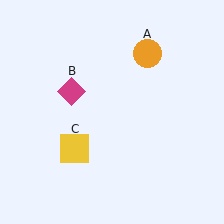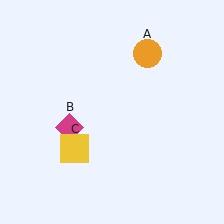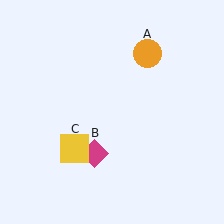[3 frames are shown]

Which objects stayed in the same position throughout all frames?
Orange circle (object A) and yellow square (object C) remained stationary.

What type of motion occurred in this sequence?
The magenta diamond (object B) rotated counterclockwise around the center of the scene.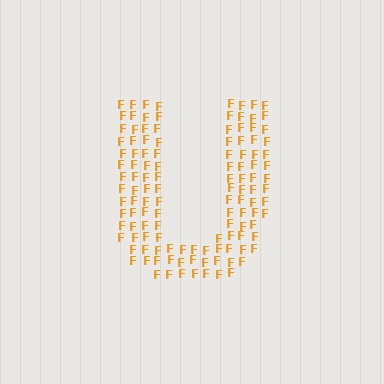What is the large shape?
The large shape is the letter U.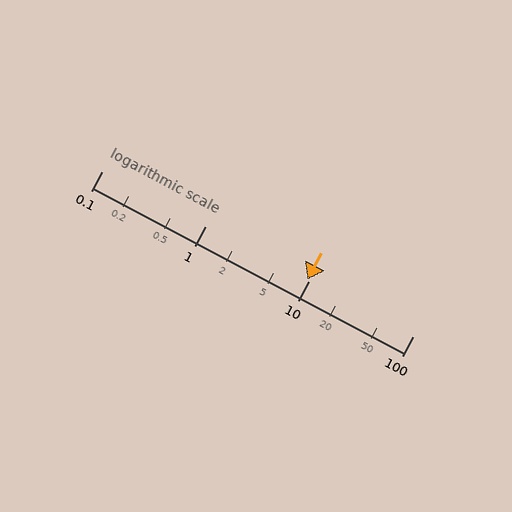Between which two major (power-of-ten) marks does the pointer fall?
The pointer is between 1 and 10.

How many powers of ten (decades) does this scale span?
The scale spans 3 decades, from 0.1 to 100.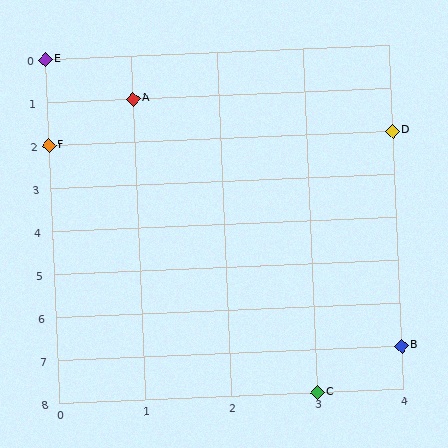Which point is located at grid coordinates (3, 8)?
Point C is at (3, 8).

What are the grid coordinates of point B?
Point B is at grid coordinates (4, 7).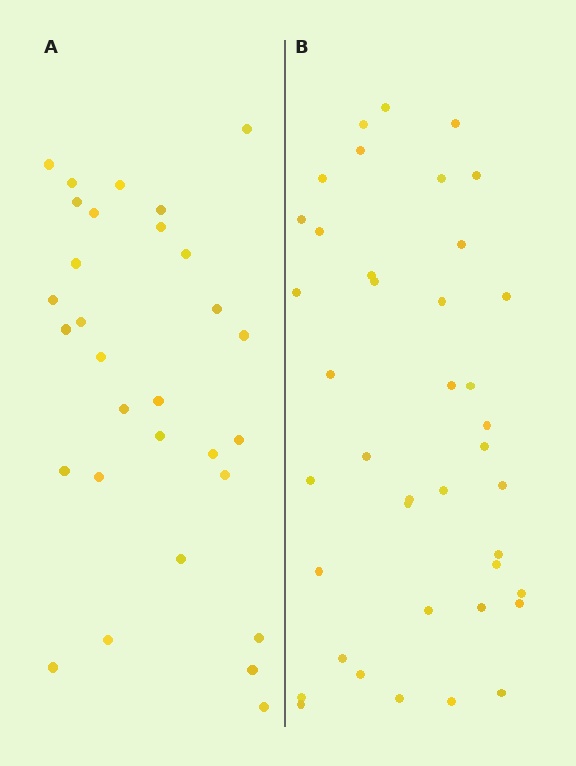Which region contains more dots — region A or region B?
Region B (the right region) has more dots.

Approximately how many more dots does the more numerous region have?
Region B has roughly 10 or so more dots than region A.